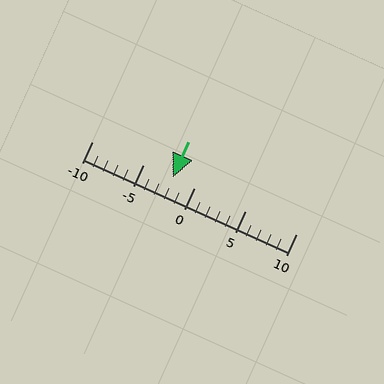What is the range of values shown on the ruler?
The ruler shows values from -10 to 10.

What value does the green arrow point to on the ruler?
The green arrow points to approximately -2.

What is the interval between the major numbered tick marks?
The major tick marks are spaced 5 units apart.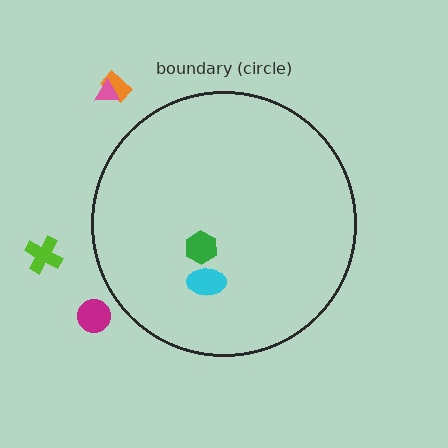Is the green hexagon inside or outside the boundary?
Inside.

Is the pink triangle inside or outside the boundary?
Outside.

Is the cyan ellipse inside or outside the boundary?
Inside.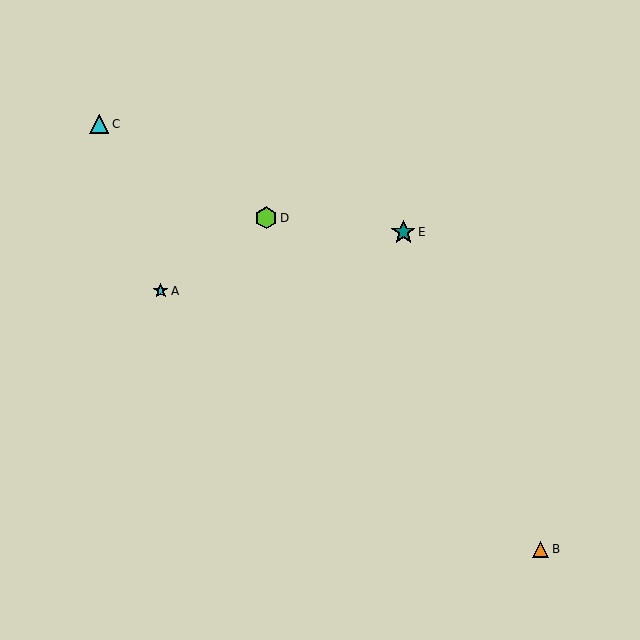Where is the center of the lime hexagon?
The center of the lime hexagon is at (266, 218).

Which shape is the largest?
The teal star (labeled E) is the largest.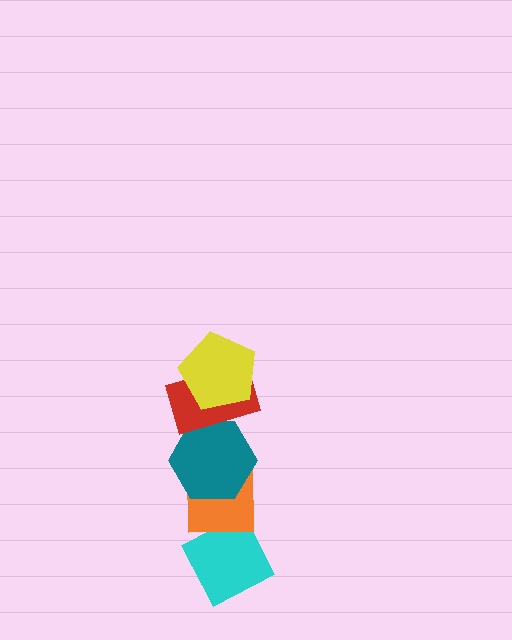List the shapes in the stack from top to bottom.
From top to bottom: the yellow pentagon, the red rectangle, the teal hexagon, the orange square, the cyan diamond.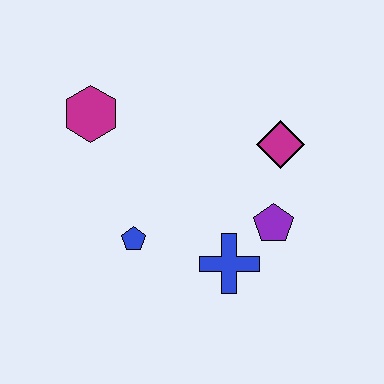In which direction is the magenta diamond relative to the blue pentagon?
The magenta diamond is to the right of the blue pentagon.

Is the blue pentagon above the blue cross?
Yes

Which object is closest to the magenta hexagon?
The blue pentagon is closest to the magenta hexagon.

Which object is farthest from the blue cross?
The magenta hexagon is farthest from the blue cross.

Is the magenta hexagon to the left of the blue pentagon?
Yes